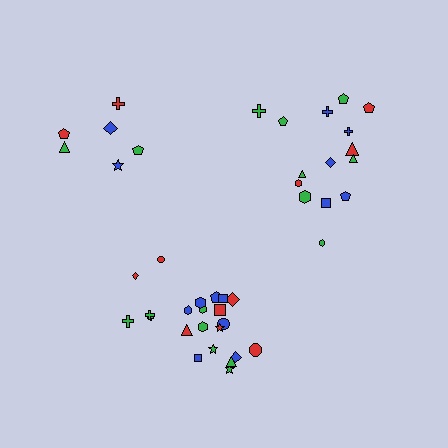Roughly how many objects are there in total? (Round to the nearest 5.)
Roughly 45 objects in total.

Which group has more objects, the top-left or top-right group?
The top-right group.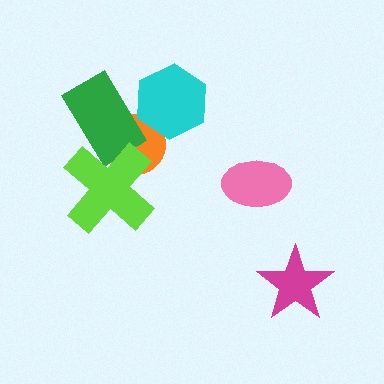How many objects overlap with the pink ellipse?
0 objects overlap with the pink ellipse.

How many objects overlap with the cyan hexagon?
2 objects overlap with the cyan hexagon.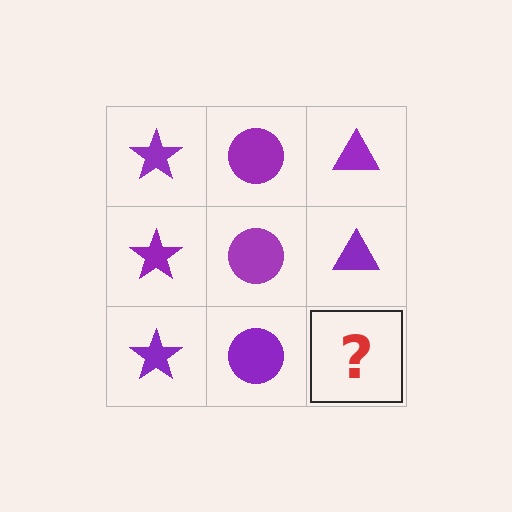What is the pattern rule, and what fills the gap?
The rule is that each column has a consistent shape. The gap should be filled with a purple triangle.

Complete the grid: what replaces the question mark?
The question mark should be replaced with a purple triangle.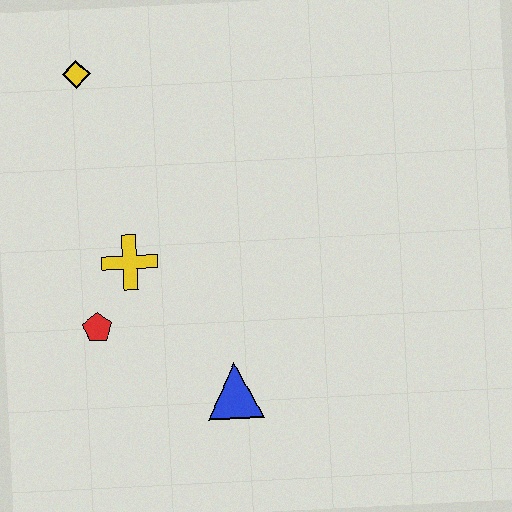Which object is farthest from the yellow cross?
The yellow diamond is farthest from the yellow cross.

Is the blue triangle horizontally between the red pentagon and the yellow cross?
No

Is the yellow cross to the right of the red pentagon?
Yes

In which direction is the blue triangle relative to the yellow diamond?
The blue triangle is below the yellow diamond.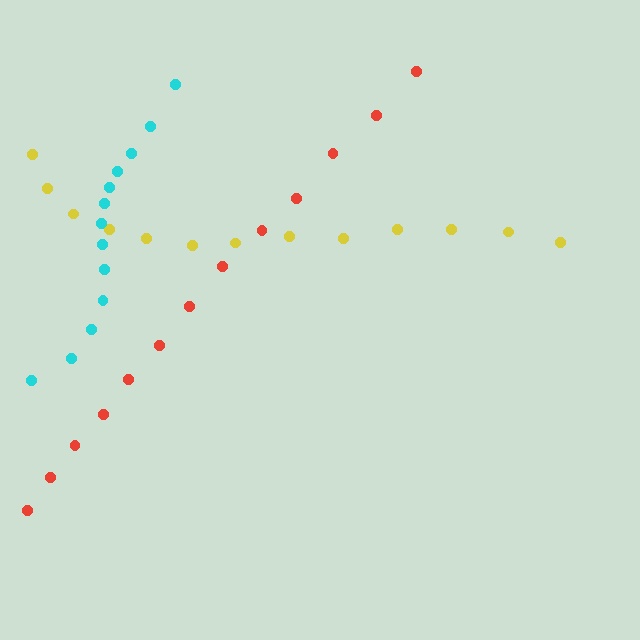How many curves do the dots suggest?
There are 3 distinct paths.